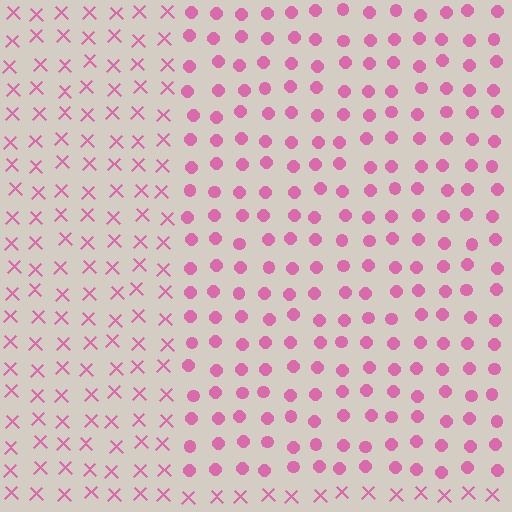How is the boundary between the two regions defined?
The boundary is defined by a change in element shape: circles inside vs. X marks outside. All elements share the same color and spacing.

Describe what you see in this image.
The image is filled with small pink elements arranged in a uniform grid. A rectangle-shaped region contains circles, while the surrounding area contains X marks. The boundary is defined purely by the change in element shape.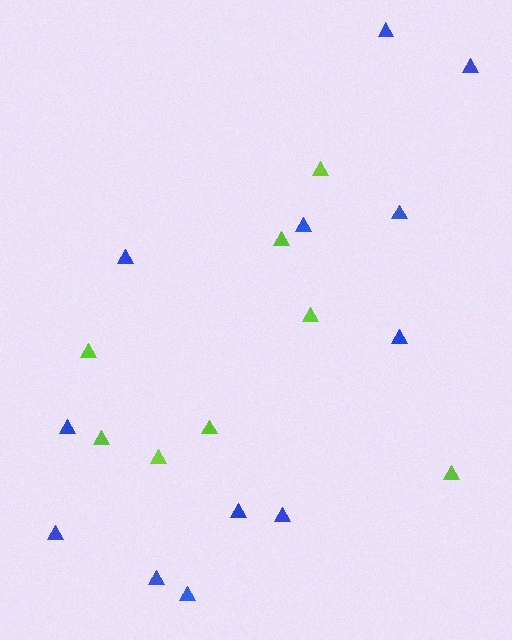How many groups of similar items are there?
There are 2 groups: one group of blue triangles (12) and one group of lime triangles (8).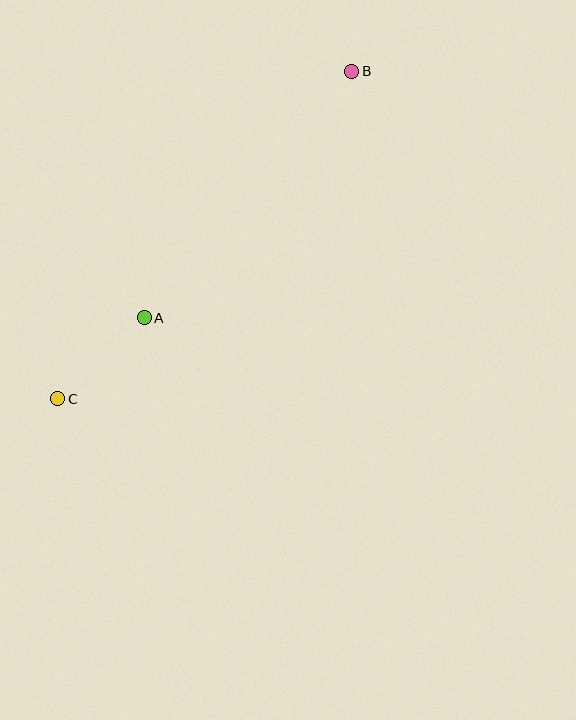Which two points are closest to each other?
Points A and C are closest to each other.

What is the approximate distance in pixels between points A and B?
The distance between A and B is approximately 322 pixels.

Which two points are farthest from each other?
Points B and C are farthest from each other.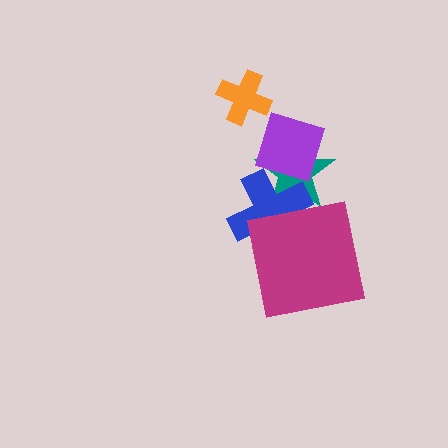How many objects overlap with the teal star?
2 objects overlap with the teal star.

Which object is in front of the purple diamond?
The blue cross is in front of the purple diamond.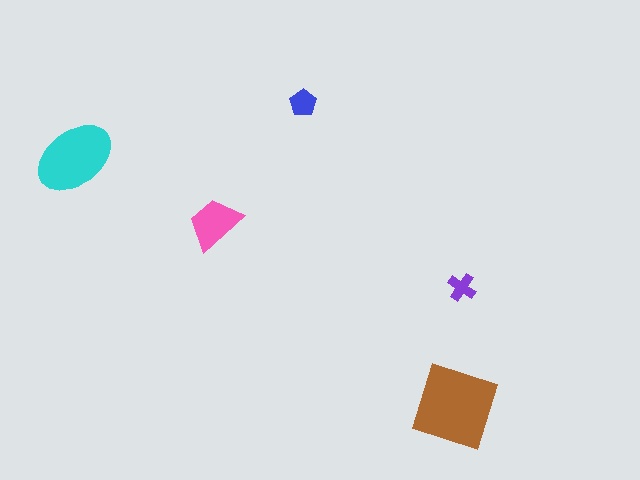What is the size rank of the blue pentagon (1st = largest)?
4th.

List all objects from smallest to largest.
The purple cross, the blue pentagon, the pink trapezoid, the cyan ellipse, the brown diamond.